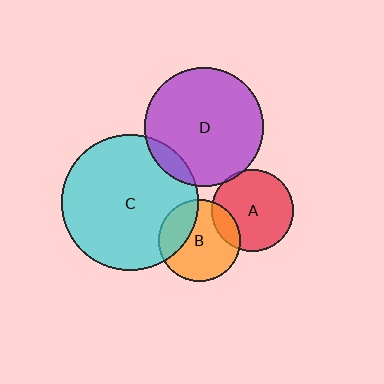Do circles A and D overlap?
Yes.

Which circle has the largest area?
Circle C (cyan).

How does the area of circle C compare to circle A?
Approximately 2.8 times.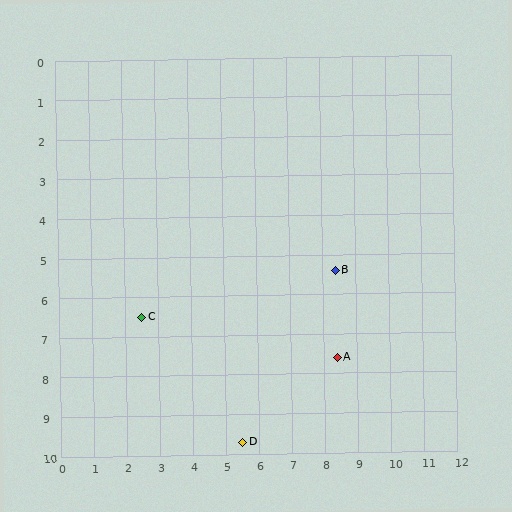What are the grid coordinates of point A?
Point A is at approximately (8.4, 7.6).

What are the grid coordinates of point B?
Point B is at approximately (8.4, 5.4).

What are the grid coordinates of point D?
Point D is at approximately (5.5, 9.7).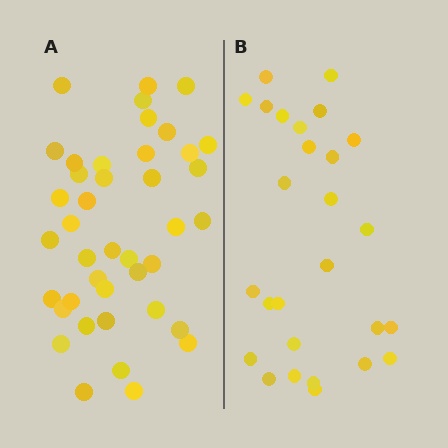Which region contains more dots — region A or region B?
Region A (the left region) has more dots.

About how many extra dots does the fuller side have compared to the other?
Region A has approximately 15 more dots than region B.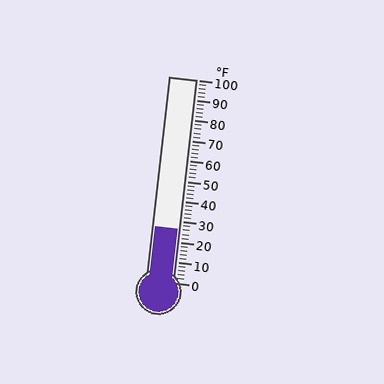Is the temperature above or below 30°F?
The temperature is below 30°F.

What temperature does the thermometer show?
The thermometer shows approximately 26°F.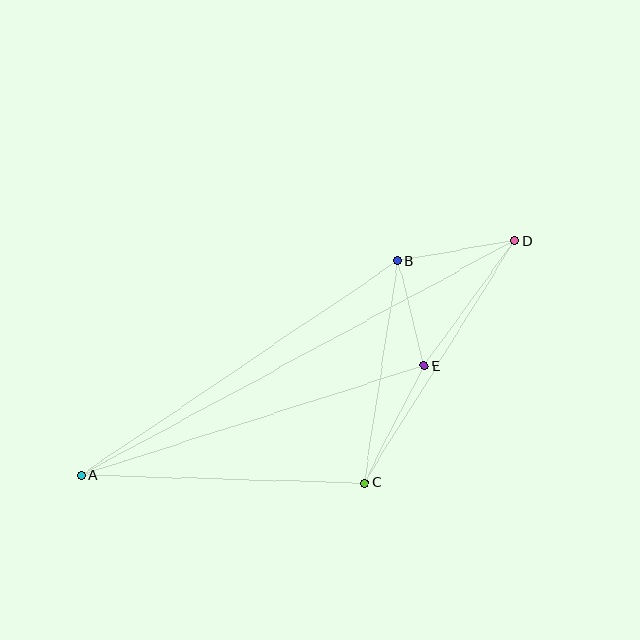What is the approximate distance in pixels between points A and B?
The distance between A and B is approximately 382 pixels.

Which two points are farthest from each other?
Points A and D are farthest from each other.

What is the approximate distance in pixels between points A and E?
The distance between A and E is approximately 360 pixels.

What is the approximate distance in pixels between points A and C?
The distance between A and C is approximately 284 pixels.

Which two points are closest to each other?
Points B and E are closest to each other.